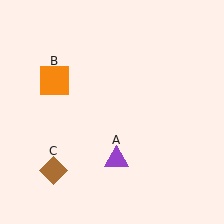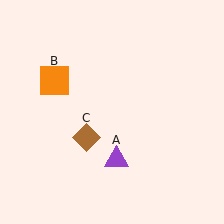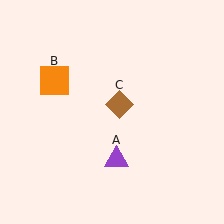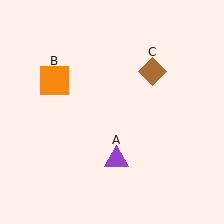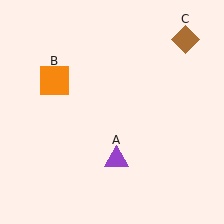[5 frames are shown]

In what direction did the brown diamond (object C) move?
The brown diamond (object C) moved up and to the right.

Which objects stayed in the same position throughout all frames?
Purple triangle (object A) and orange square (object B) remained stationary.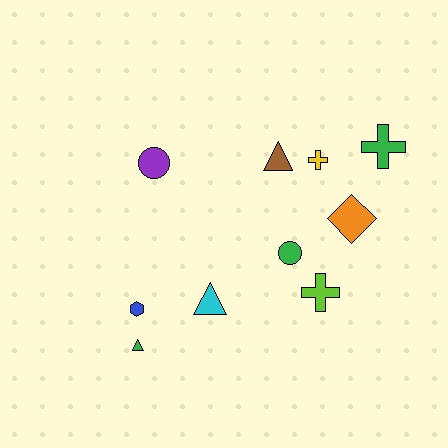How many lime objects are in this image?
There is 1 lime object.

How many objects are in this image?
There are 10 objects.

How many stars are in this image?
There are no stars.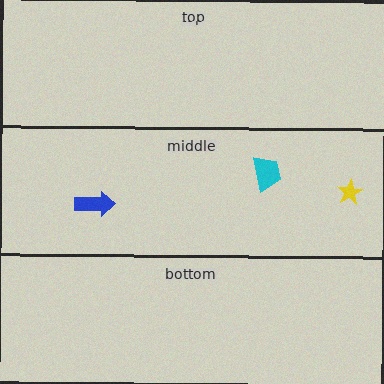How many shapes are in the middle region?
3.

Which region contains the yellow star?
The middle region.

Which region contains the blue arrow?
The middle region.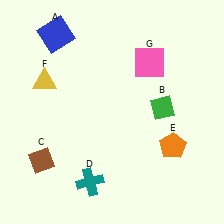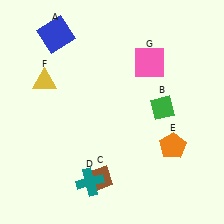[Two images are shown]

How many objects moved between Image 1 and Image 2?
1 object moved between the two images.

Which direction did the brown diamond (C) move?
The brown diamond (C) moved right.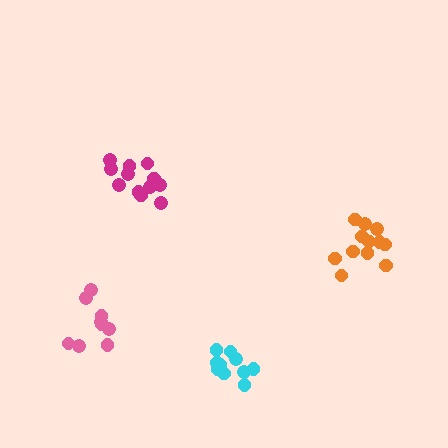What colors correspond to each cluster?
The clusters are colored: magenta, pink, orange, cyan.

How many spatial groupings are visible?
There are 4 spatial groupings.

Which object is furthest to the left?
The pink cluster is leftmost.